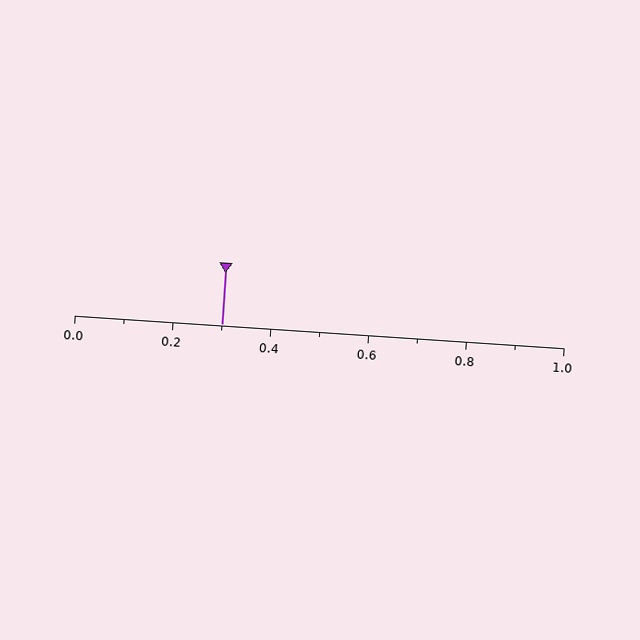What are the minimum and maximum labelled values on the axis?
The axis runs from 0.0 to 1.0.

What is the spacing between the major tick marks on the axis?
The major ticks are spaced 0.2 apart.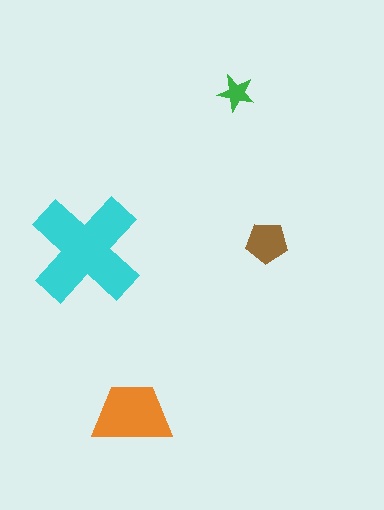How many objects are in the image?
There are 4 objects in the image.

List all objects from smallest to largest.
The green star, the brown pentagon, the orange trapezoid, the cyan cross.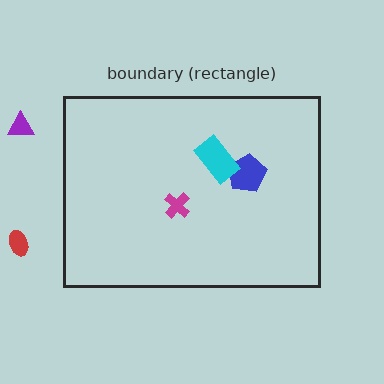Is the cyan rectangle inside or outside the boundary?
Inside.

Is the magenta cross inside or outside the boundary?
Inside.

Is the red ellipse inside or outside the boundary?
Outside.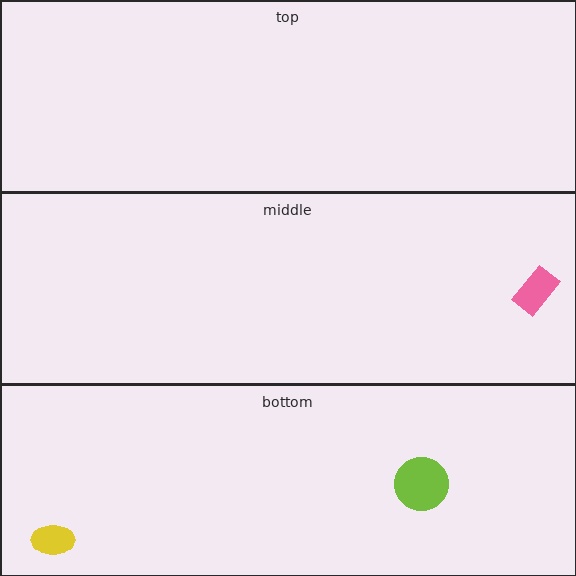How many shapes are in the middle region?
1.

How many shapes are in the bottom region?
2.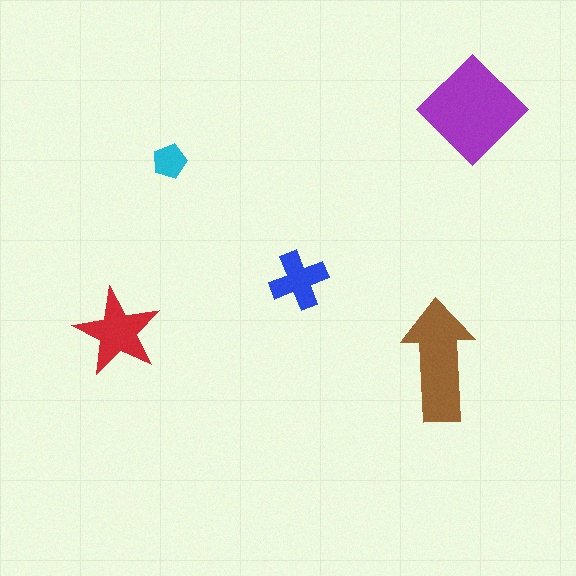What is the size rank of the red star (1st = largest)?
3rd.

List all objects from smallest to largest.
The cyan pentagon, the blue cross, the red star, the brown arrow, the purple diamond.